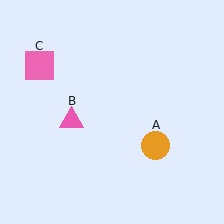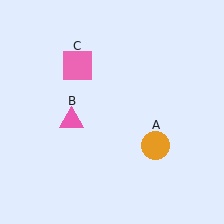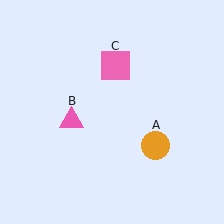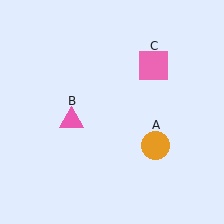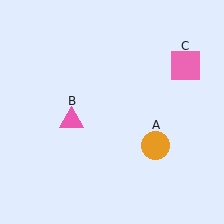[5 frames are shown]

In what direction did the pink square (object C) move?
The pink square (object C) moved right.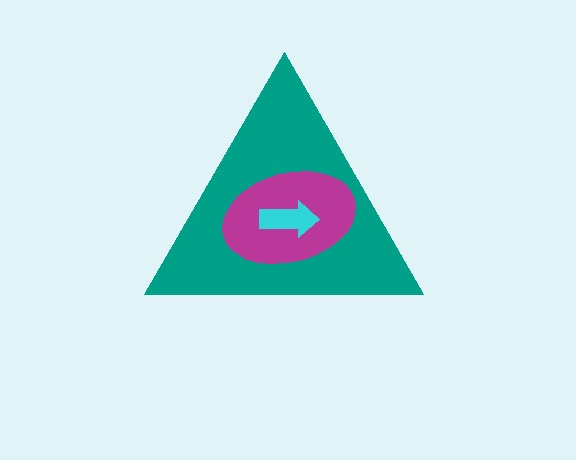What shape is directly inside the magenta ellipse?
The cyan arrow.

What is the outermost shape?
The teal triangle.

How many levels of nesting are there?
3.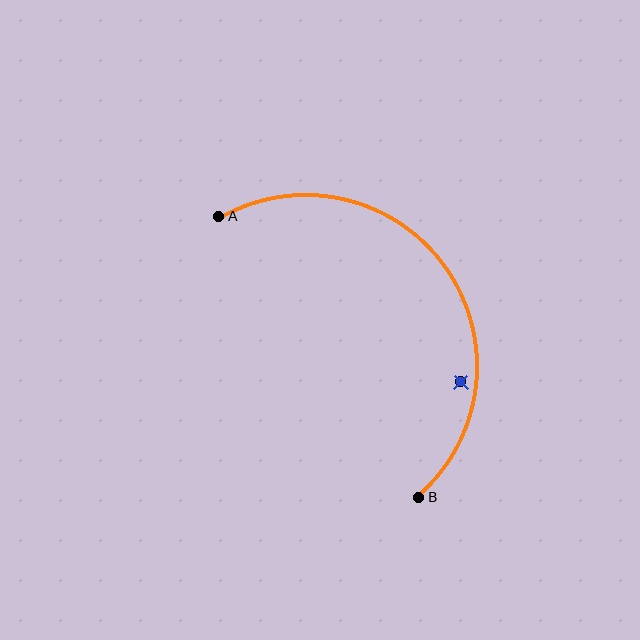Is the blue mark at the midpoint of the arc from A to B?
No — the blue mark does not lie on the arc at all. It sits slightly inside the curve.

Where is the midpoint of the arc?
The arc midpoint is the point on the curve farthest from the straight line joining A and B. It sits above and to the right of that line.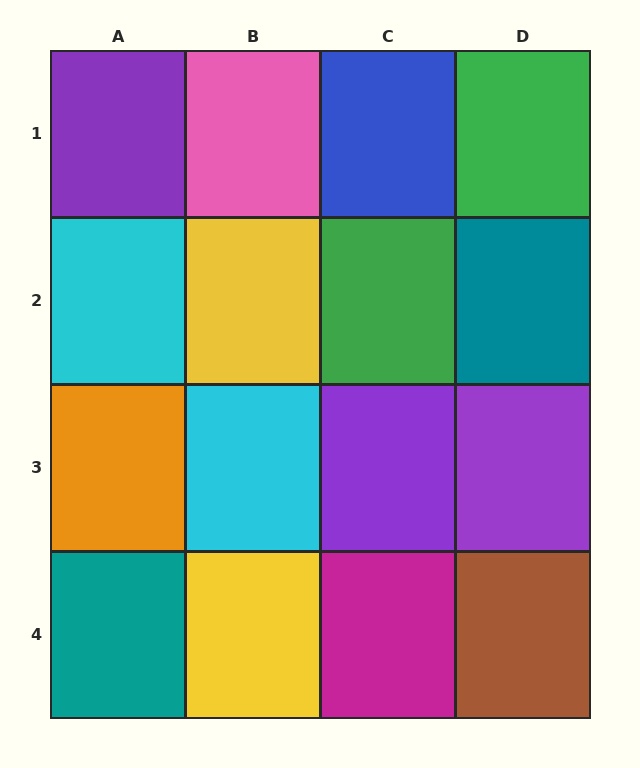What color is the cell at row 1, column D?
Green.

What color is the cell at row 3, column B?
Cyan.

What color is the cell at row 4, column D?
Brown.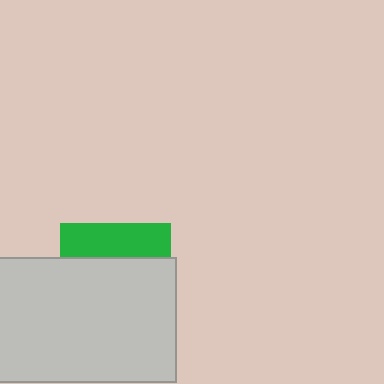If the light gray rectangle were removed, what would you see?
You would see the complete green square.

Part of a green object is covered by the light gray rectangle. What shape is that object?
It is a square.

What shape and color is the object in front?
The object in front is a light gray rectangle.